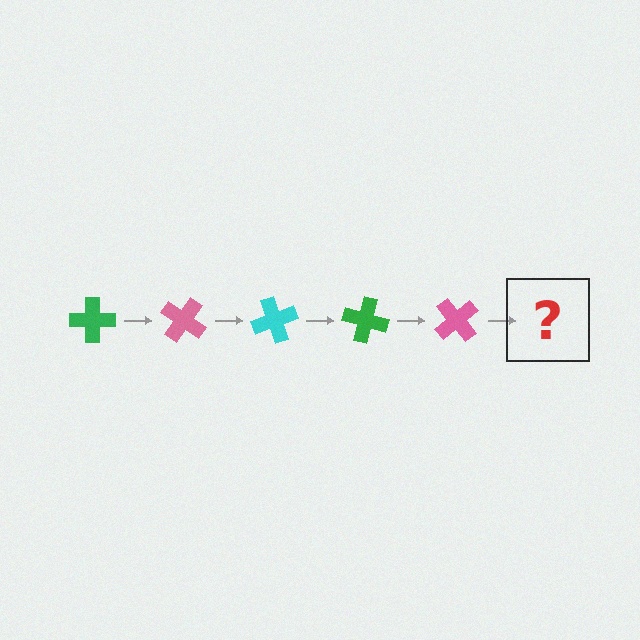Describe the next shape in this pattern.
It should be a cyan cross, rotated 175 degrees from the start.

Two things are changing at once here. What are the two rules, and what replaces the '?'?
The two rules are that it rotates 35 degrees each step and the color cycles through green, pink, and cyan. The '?' should be a cyan cross, rotated 175 degrees from the start.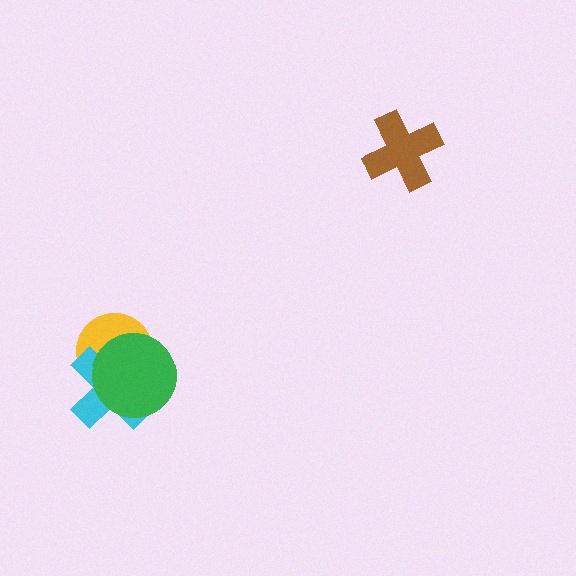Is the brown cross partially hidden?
No, no other shape covers it.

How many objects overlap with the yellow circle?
2 objects overlap with the yellow circle.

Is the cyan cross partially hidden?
Yes, it is partially covered by another shape.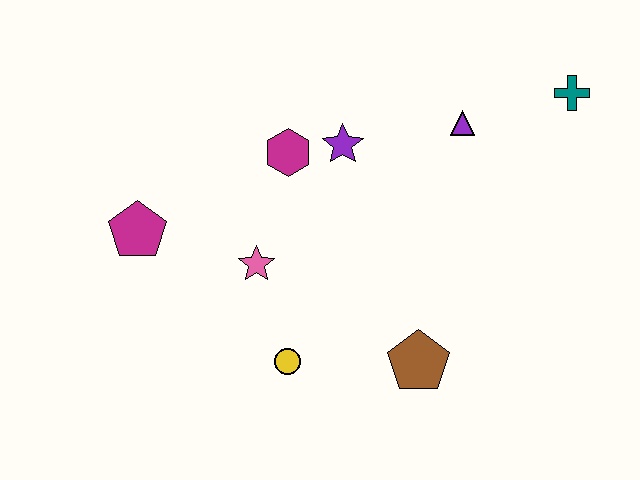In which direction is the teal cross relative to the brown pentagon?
The teal cross is above the brown pentagon.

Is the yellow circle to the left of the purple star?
Yes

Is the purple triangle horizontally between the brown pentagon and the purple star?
No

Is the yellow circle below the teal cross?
Yes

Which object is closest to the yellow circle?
The pink star is closest to the yellow circle.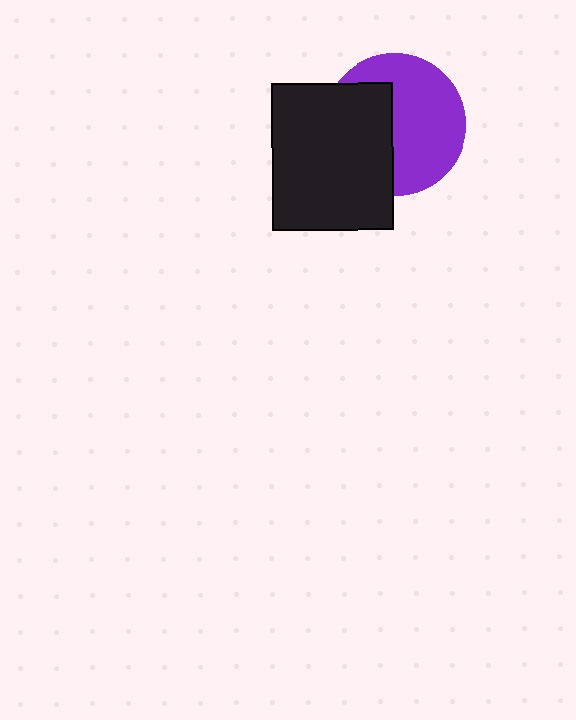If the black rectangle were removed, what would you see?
You would see the complete purple circle.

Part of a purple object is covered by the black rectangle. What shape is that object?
It is a circle.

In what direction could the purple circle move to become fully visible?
The purple circle could move right. That would shift it out from behind the black rectangle entirely.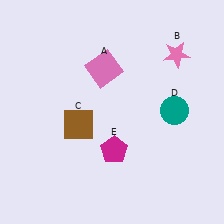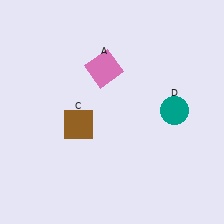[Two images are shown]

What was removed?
The magenta pentagon (E), the pink star (B) were removed in Image 2.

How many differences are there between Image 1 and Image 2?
There are 2 differences between the two images.